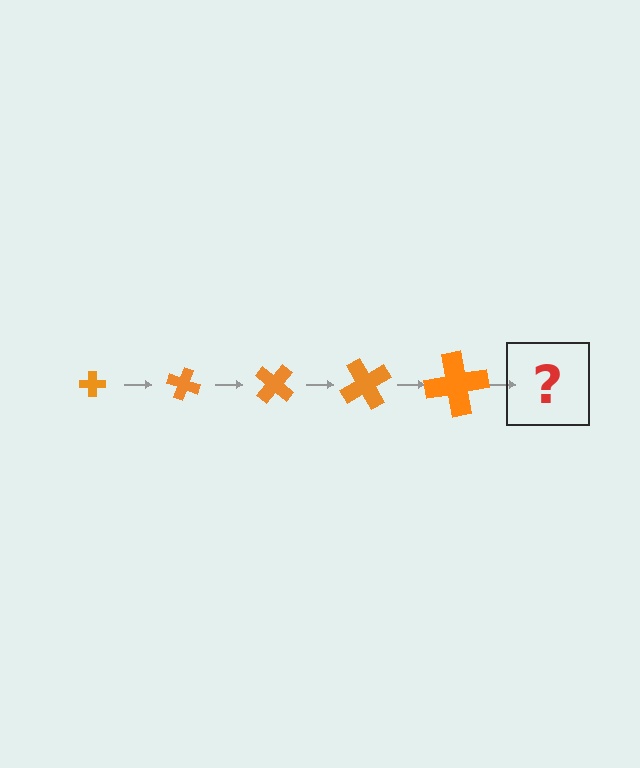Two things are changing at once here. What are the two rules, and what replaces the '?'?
The two rules are that the cross grows larger each step and it rotates 20 degrees each step. The '?' should be a cross, larger than the previous one and rotated 100 degrees from the start.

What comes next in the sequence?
The next element should be a cross, larger than the previous one and rotated 100 degrees from the start.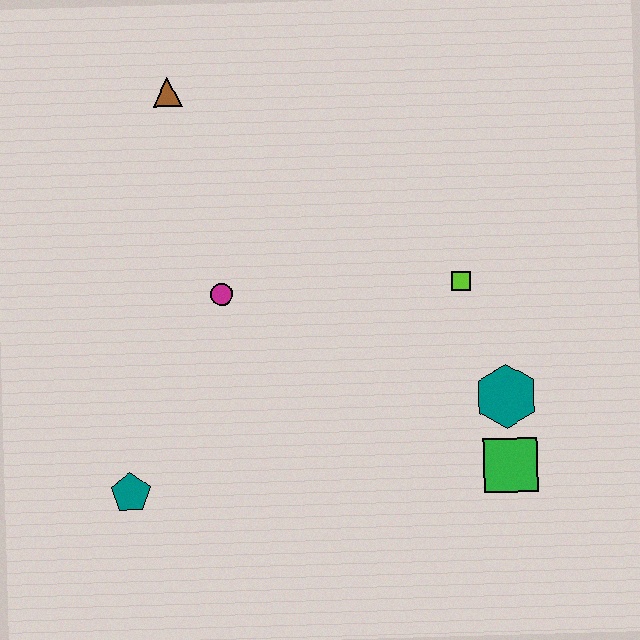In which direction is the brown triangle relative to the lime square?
The brown triangle is to the left of the lime square.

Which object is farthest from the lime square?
The teal pentagon is farthest from the lime square.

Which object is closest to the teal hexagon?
The green square is closest to the teal hexagon.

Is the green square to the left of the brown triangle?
No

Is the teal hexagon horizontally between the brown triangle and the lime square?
No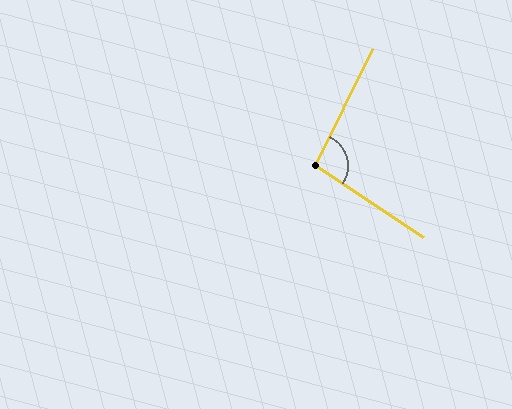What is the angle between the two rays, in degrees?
Approximately 98 degrees.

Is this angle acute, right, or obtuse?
It is obtuse.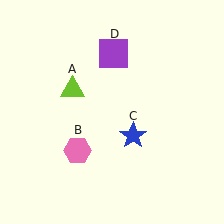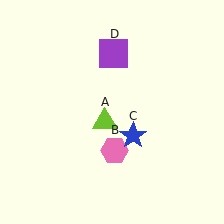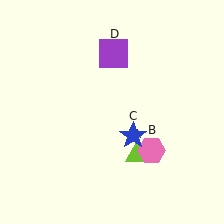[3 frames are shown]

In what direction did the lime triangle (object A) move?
The lime triangle (object A) moved down and to the right.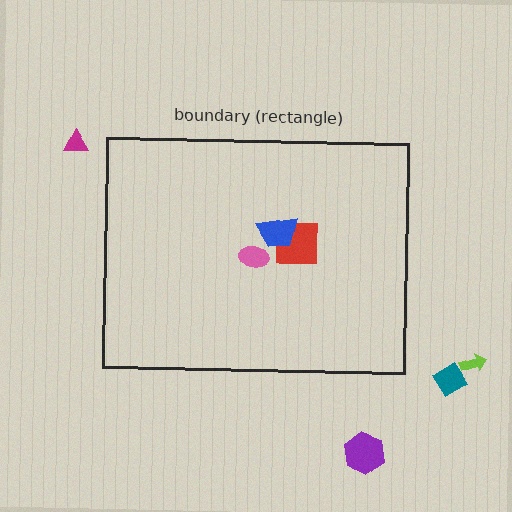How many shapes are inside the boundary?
3 inside, 4 outside.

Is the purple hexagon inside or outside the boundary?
Outside.